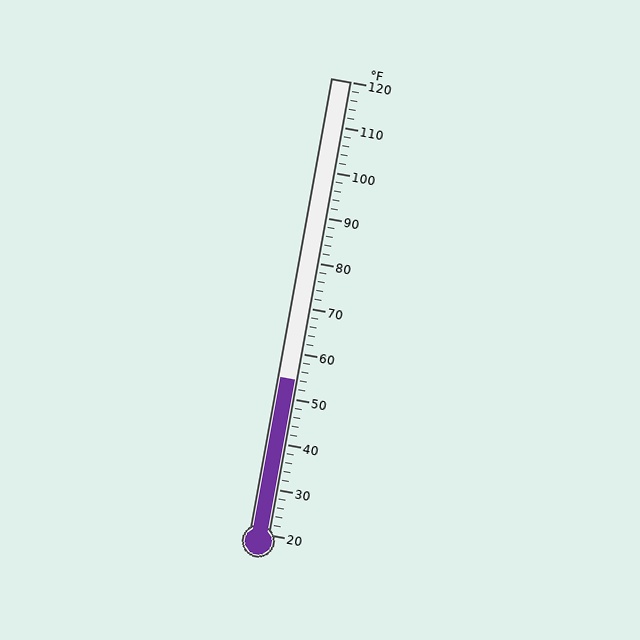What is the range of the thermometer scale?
The thermometer scale ranges from 20°F to 120°F.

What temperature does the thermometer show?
The thermometer shows approximately 54°F.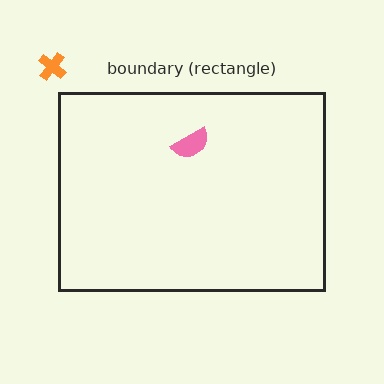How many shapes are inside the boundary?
1 inside, 1 outside.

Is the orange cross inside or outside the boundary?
Outside.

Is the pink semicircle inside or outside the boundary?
Inside.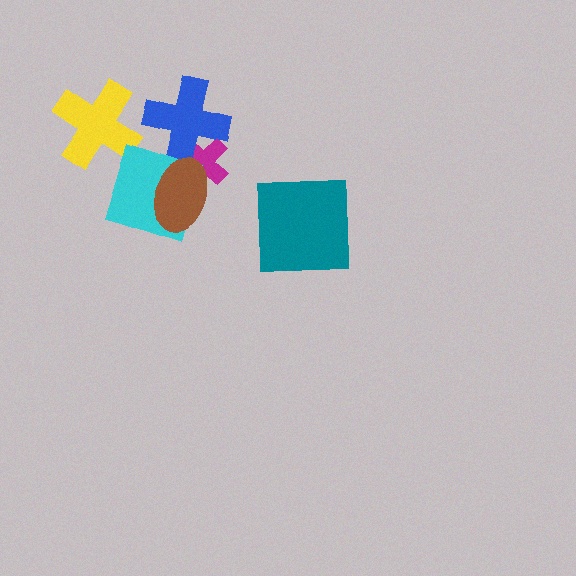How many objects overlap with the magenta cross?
2 objects overlap with the magenta cross.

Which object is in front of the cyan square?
The brown ellipse is in front of the cyan square.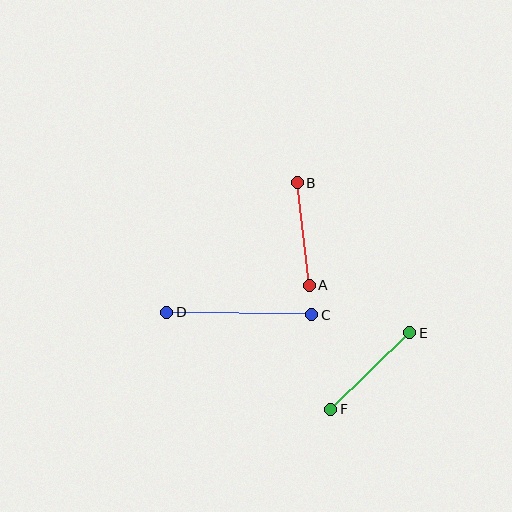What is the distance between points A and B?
The distance is approximately 103 pixels.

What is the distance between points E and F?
The distance is approximately 110 pixels.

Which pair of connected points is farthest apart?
Points C and D are farthest apart.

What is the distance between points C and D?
The distance is approximately 145 pixels.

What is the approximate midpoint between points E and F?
The midpoint is at approximately (370, 371) pixels.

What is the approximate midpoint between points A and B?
The midpoint is at approximately (303, 234) pixels.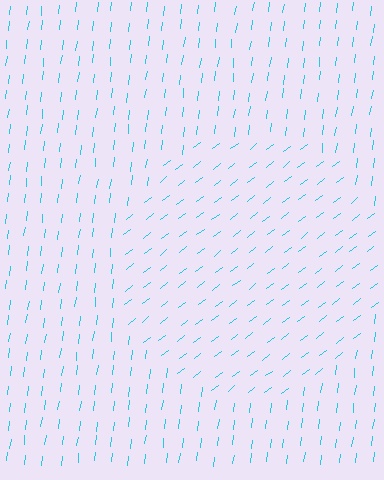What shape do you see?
I see a circle.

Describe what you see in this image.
The image is filled with small cyan line segments. A circle region in the image has lines oriented differently from the surrounding lines, creating a visible texture boundary.